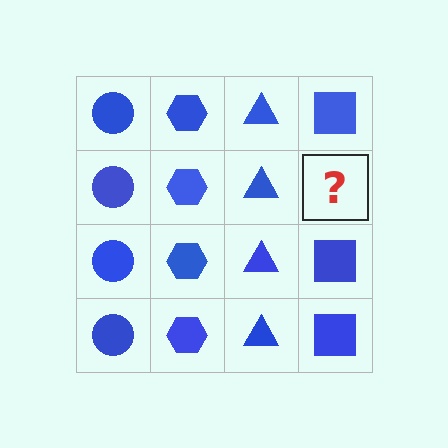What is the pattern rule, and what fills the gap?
The rule is that each column has a consistent shape. The gap should be filled with a blue square.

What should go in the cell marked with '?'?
The missing cell should contain a blue square.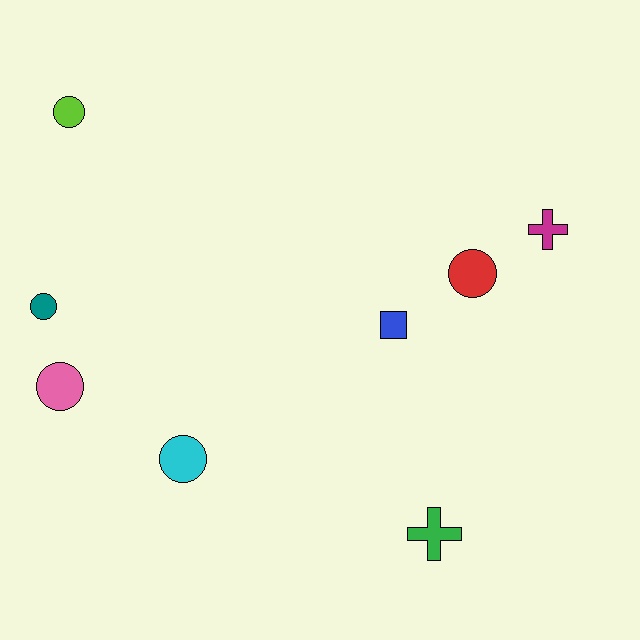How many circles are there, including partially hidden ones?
There are 5 circles.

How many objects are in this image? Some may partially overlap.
There are 8 objects.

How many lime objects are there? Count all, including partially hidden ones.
There is 1 lime object.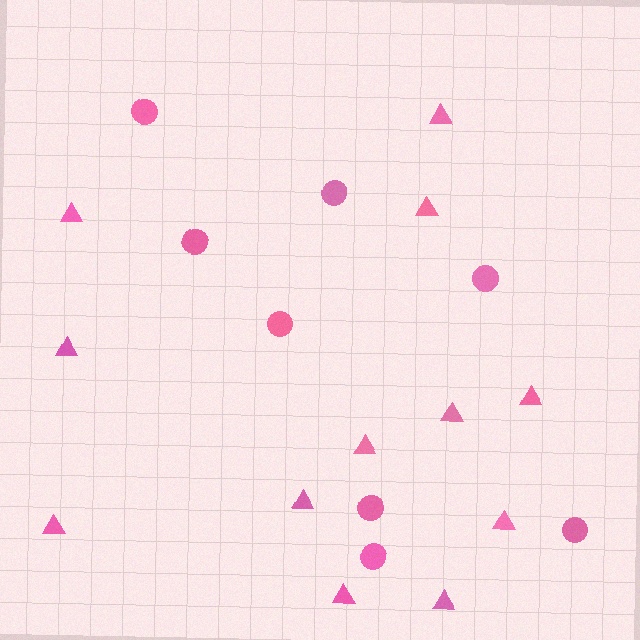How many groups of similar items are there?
There are 2 groups: one group of triangles (12) and one group of circles (8).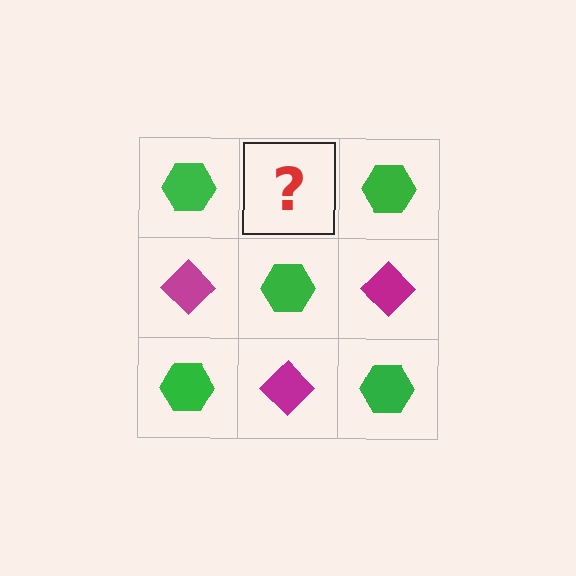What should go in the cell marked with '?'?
The missing cell should contain a magenta diamond.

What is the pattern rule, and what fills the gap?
The rule is that it alternates green hexagon and magenta diamond in a checkerboard pattern. The gap should be filled with a magenta diamond.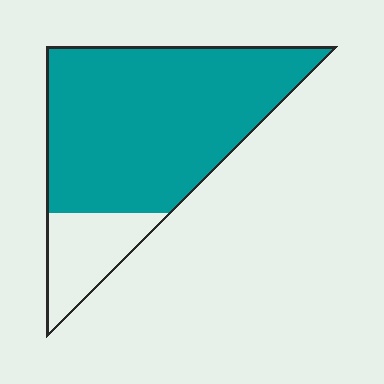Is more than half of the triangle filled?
Yes.